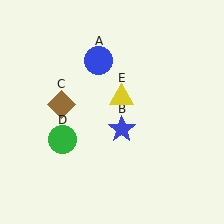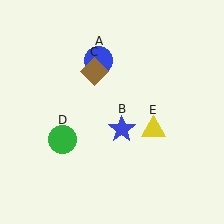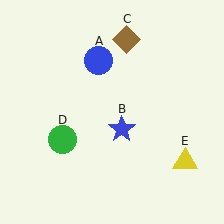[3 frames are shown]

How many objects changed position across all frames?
2 objects changed position: brown diamond (object C), yellow triangle (object E).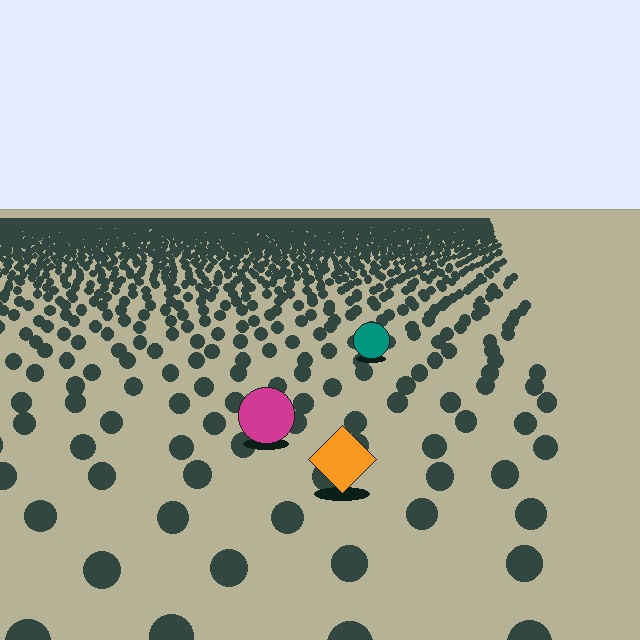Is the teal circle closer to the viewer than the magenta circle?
No. The magenta circle is closer — you can tell from the texture gradient: the ground texture is coarser near it.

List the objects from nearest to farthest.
From nearest to farthest: the orange diamond, the magenta circle, the teal circle.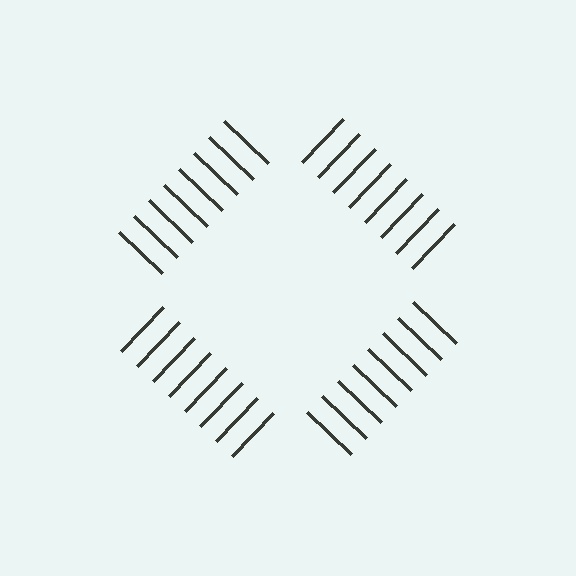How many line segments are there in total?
32 — 8 along each of the 4 edges.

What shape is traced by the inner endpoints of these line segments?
An illusory square — the line segments terminate on its edges but no continuous stroke is drawn.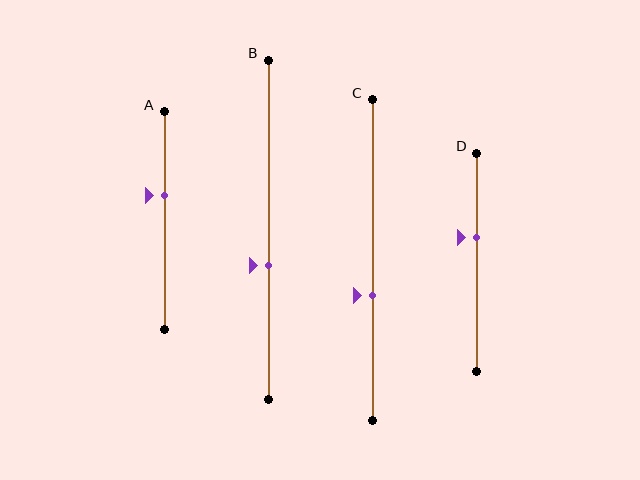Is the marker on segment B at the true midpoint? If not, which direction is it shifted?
No, the marker on segment B is shifted downward by about 11% of the segment length.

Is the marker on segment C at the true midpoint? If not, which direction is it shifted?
No, the marker on segment C is shifted downward by about 11% of the segment length.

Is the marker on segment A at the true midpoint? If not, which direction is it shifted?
No, the marker on segment A is shifted upward by about 12% of the segment length.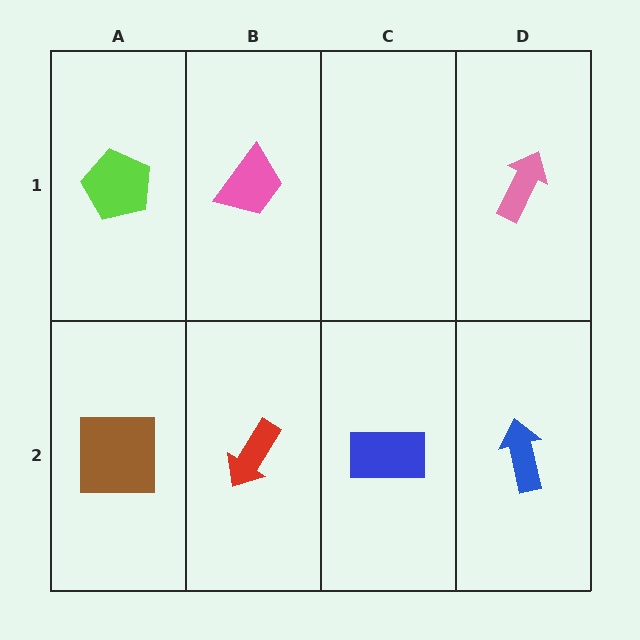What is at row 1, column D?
A pink arrow.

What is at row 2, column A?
A brown square.